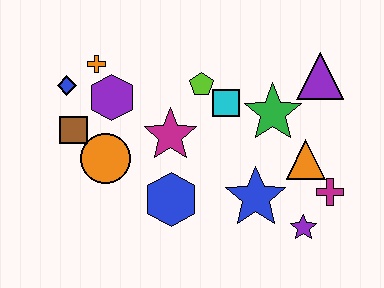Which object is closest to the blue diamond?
The orange cross is closest to the blue diamond.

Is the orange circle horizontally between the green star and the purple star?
No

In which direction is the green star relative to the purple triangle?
The green star is to the left of the purple triangle.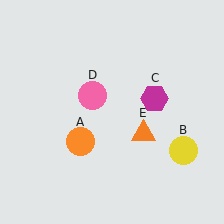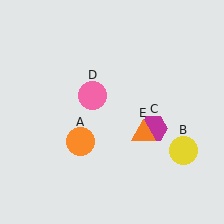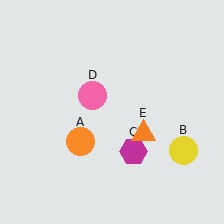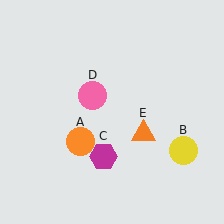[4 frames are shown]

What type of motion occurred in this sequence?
The magenta hexagon (object C) rotated clockwise around the center of the scene.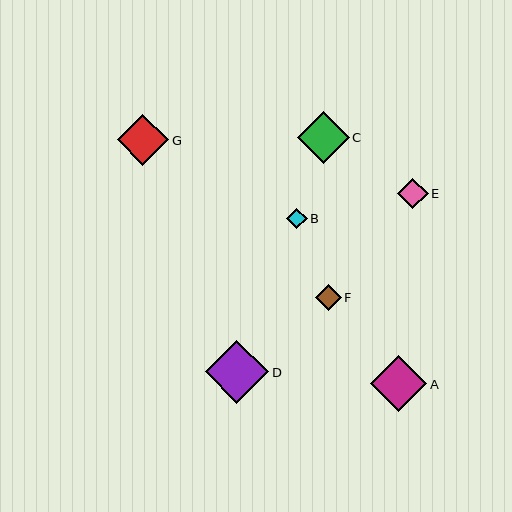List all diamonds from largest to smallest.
From largest to smallest: D, A, C, G, E, F, B.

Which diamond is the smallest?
Diamond B is the smallest with a size of approximately 20 pixels.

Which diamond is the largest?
Diamond D is the largest with a size of approximately 64 pixels.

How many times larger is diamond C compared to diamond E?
Diamond C is approximately 1.7 times the size of diamond E.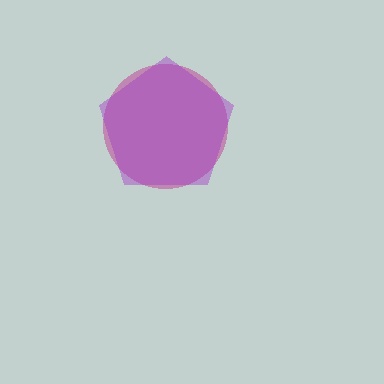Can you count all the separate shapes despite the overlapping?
Yes, there are 2 separate shapes.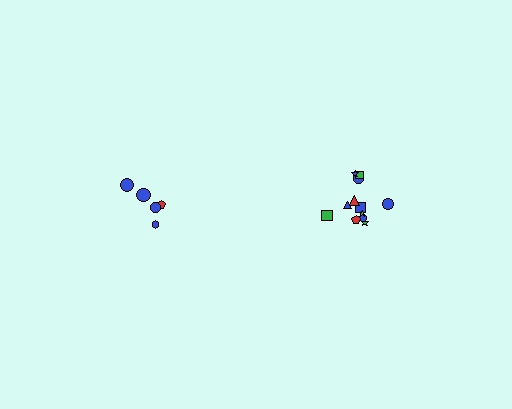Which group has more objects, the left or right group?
The right group.